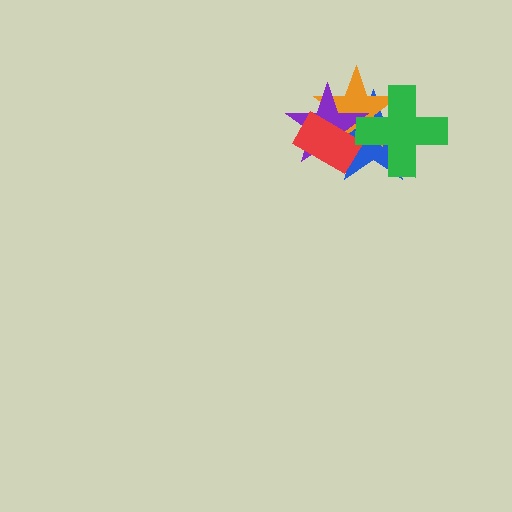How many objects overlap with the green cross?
3 objects overlap with the green cross.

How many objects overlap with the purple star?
4 objects overlap with the purple star.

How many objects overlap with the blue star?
4 objects overlap with the blue star.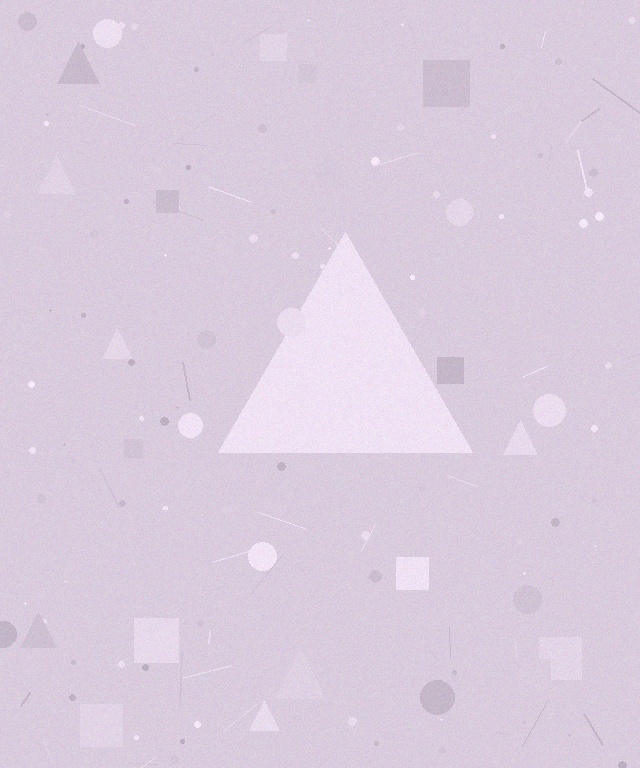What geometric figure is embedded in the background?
A triangle is embedded in the background.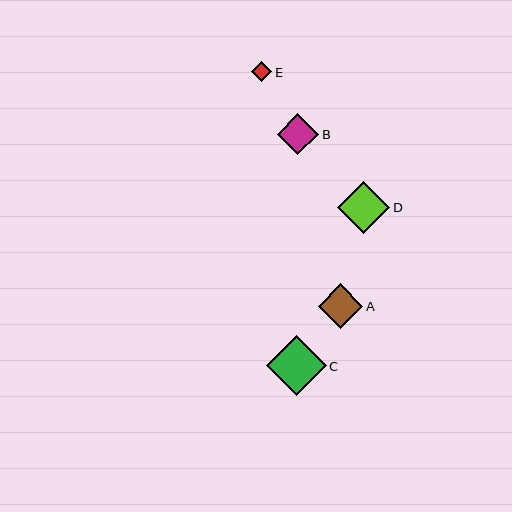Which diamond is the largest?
Diamond C is the largest with a size of approximately 60 pixels.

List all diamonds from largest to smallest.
From largest to smallest: C, D, A, B, E.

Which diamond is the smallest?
Diamond E is the smallest with a size of approximately 20 pixels.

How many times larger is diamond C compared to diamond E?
Diamond C is approximately 3.0 times the size of diamond E.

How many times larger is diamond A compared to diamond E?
Diamond A is approximately 2.2 times the size of diamond E.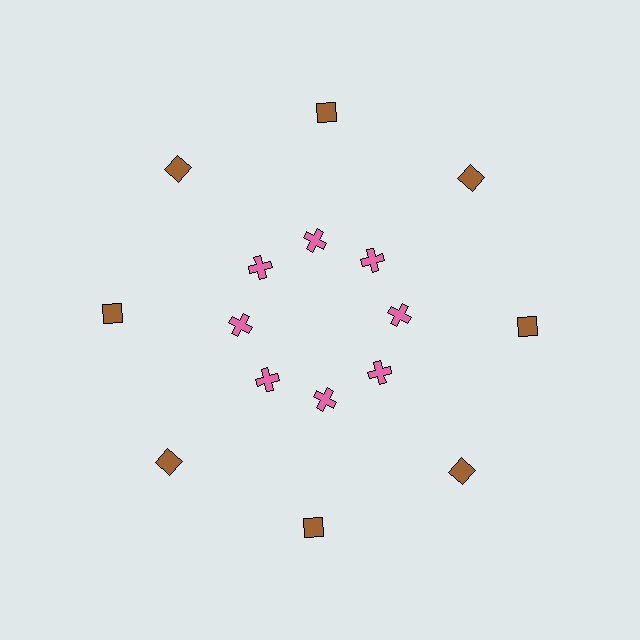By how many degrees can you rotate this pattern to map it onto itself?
The pattern maps onto itself every 45 degrees of rotation.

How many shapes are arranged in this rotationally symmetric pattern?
There are 16 shapes, arranged in 8 groups of 2.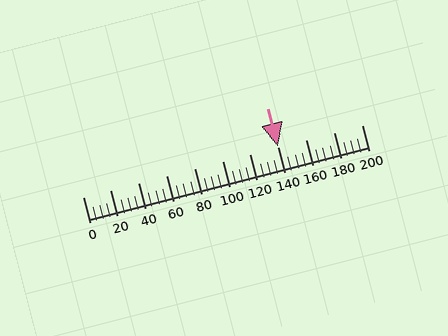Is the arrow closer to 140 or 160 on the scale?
The arrow is closer to 140.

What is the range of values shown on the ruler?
The ruler shows values from 0 to 200.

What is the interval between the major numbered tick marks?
The major tick marks are spaced 20 units apart.